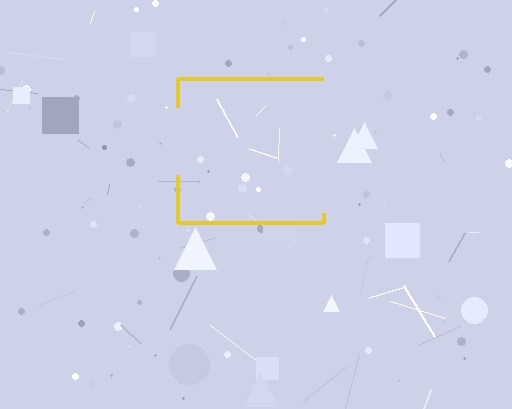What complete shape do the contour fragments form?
The contour fragments form a square.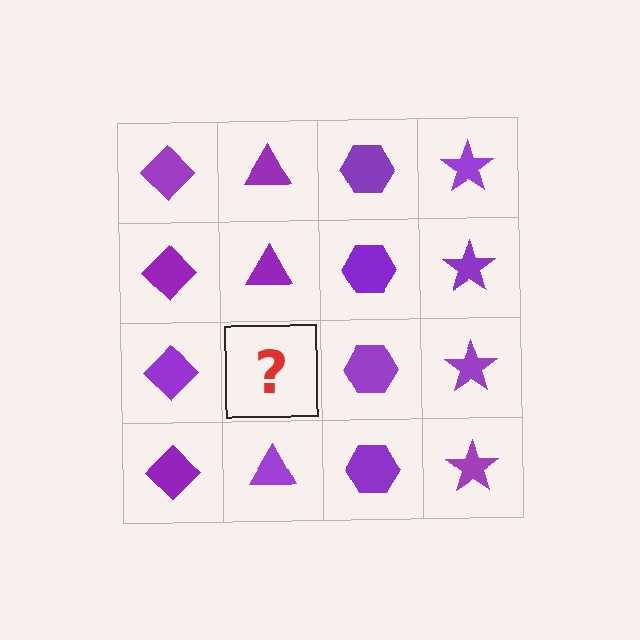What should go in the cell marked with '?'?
The missing cell should contain a purple triangle.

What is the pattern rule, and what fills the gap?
The rule is that each column has a consistent shape. The gap should be filled with a purple triangle.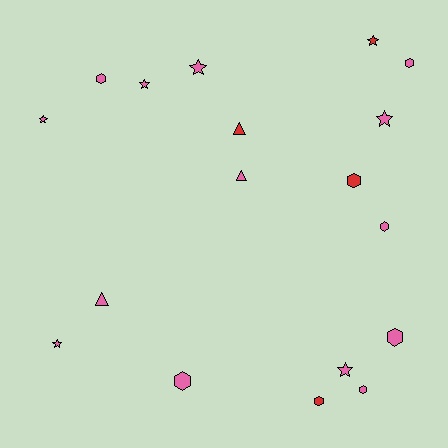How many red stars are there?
There is 1 red star.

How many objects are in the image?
There are 18 objects.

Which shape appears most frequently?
Hexagon, with 8 objects.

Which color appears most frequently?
Pink, with 14 objects.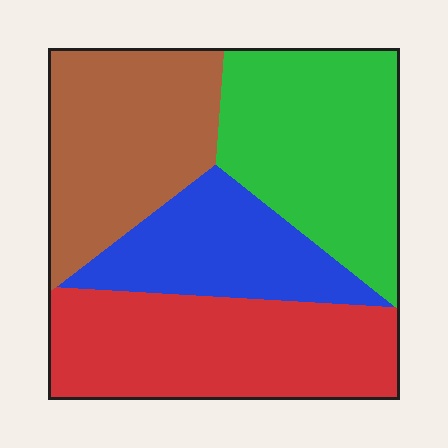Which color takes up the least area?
Blue, at roughly 20%.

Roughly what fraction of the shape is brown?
Brown takes up about one quarter (1/4) of the shape.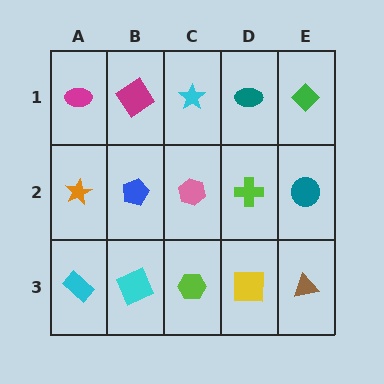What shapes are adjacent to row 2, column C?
A cyan star (row 1, column C), a lime hexagon (row 3, column C), a blue pentagon (row 2, column B), a lime cross (row 2, column D).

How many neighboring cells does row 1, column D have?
3.